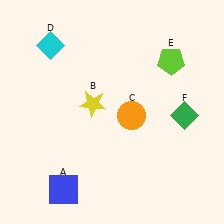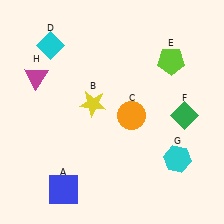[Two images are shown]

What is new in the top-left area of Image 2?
A magenta triangle (H) was added in the top-left area of Image 2.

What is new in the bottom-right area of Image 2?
A cyan hexagon (G) was added in the bottom-right area of Image 2.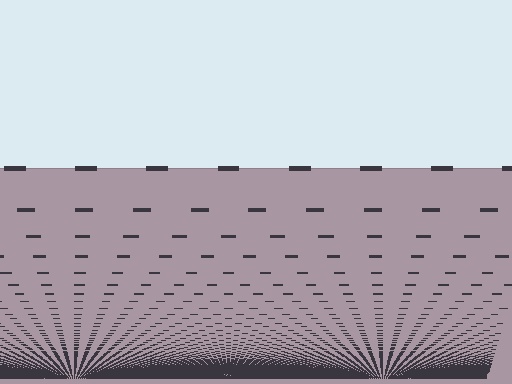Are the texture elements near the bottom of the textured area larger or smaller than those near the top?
Smaller. The gradient is inverted — elements near the bottom are smaller and denser.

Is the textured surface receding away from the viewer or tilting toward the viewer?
The surface appears to tilt toward the viewer. Texture elements get larger and sparser toward the top.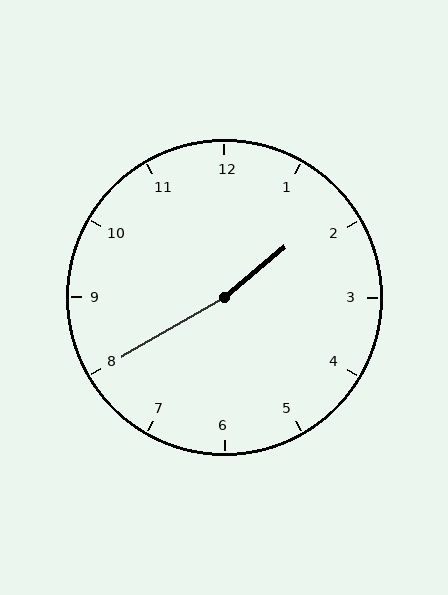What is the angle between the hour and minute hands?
Approximately 170 degrees.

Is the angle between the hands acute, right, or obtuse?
It is obtuse.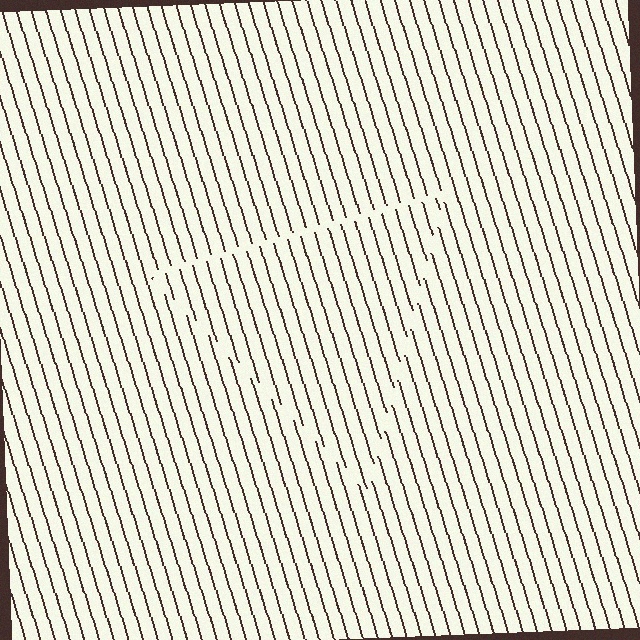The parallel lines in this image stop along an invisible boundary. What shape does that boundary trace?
An illusory triangle. The interior of the shape contains the same grating, shifted by half a period — the contour is defined by the phase discontinuity where line-ends from the inner and outer gratings abut.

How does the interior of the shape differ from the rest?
The interior of the shape contains the same grating, shifted by half a period — the contour is defined by the phase discontinuity where line-ends from the inner and outer gratings abut.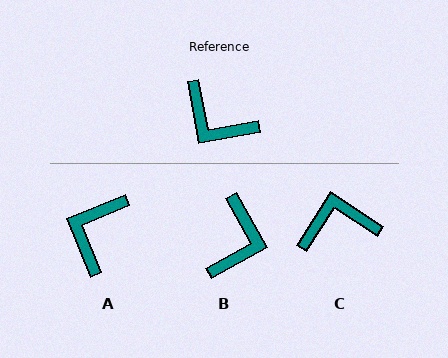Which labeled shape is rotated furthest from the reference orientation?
C, about 133 degrees away.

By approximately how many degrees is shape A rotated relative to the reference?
Approximately 78 degrees clockwise.